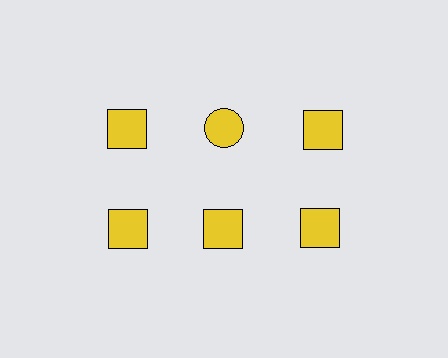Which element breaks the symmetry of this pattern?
The yellow circle in the top row, second from left column breaks the symmetry. All other shapes are yellow squares.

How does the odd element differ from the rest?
It has a different shape: circle instead of square.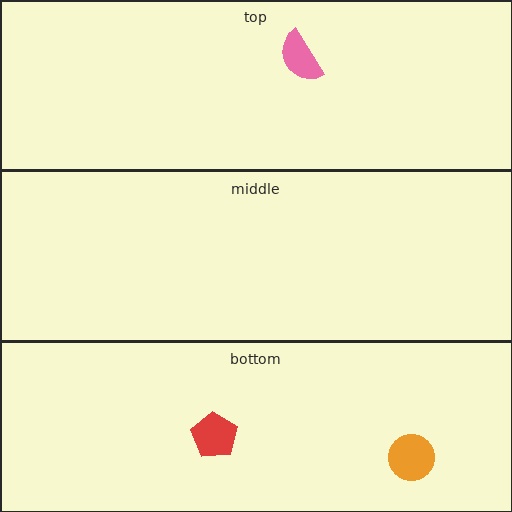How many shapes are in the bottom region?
2.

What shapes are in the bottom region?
The red pentagon, the orange circle.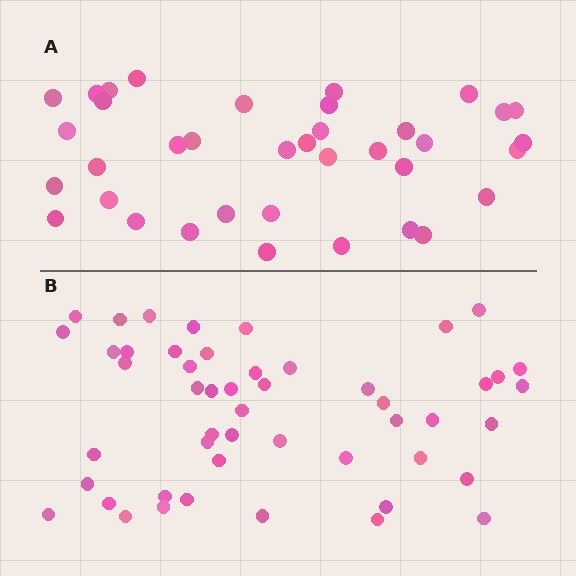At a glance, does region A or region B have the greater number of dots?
Region B (the bottom region) has more dots.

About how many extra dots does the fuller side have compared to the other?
Region B has approximately 15 more dots than region A.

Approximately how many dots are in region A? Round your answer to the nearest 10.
About 40 dots. (The exact count is 37, which rounds to 40.)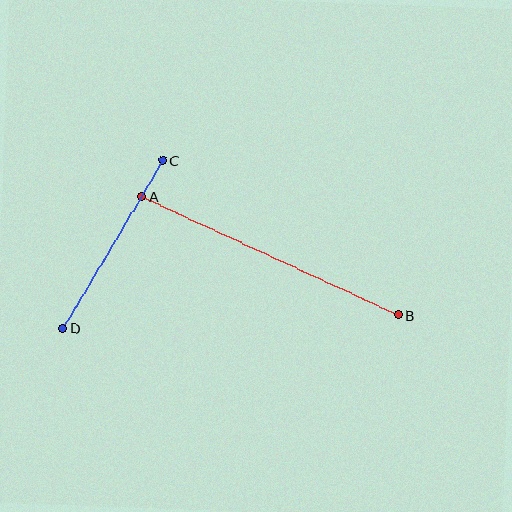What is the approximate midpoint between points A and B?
The midpoint is at approximately (270, 256) pixels.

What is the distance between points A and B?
The distance is approximately 282 pixels.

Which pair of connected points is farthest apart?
Points A and B are farthest apart.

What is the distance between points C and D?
The distance is approximately 195 pixels.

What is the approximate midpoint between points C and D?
The midpoint is at approximately (113, 244) pixels.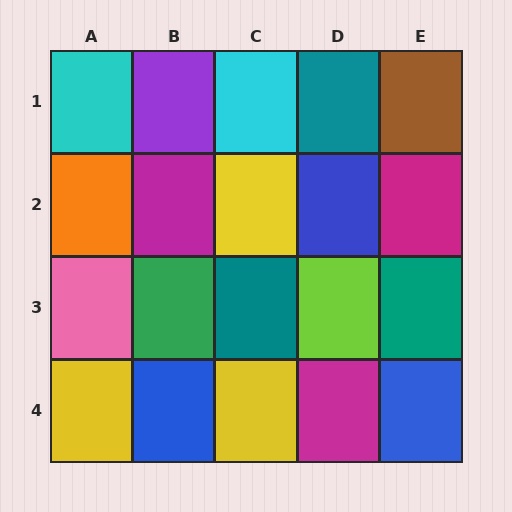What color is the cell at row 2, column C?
Yellow.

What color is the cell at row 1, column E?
Brown.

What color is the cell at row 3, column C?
Teal.